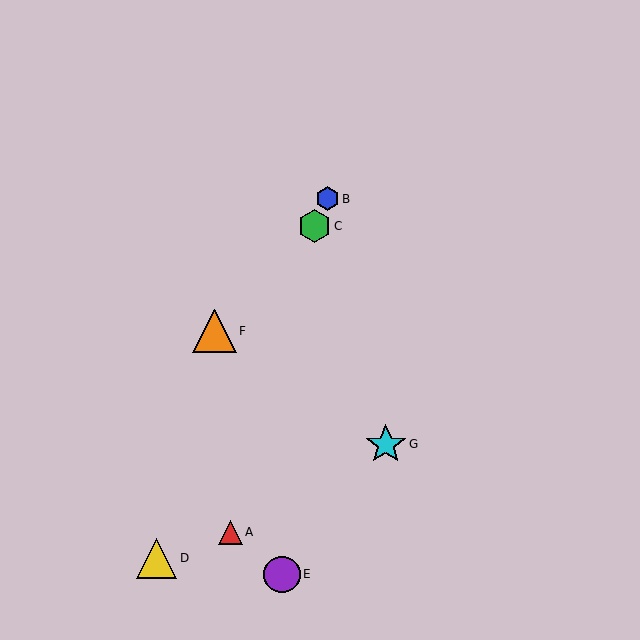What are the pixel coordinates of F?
Object F is at (214, 331).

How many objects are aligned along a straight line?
3 objects (B, C, D) are aligned along a straight line.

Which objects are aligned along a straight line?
Objects B, C, D are aligned along a straight line.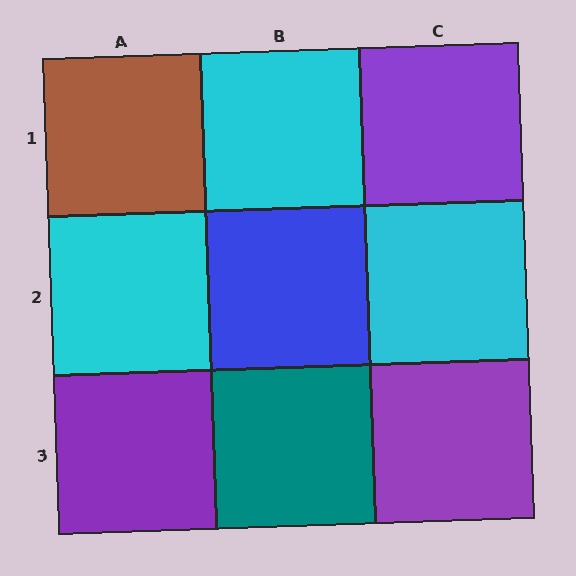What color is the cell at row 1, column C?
Purple.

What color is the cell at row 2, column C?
Cyan.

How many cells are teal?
1 cell is teal.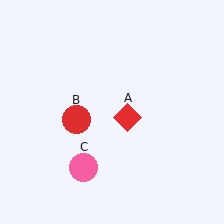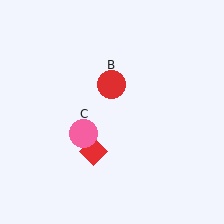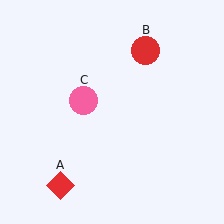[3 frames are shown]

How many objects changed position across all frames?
3 objects changed position: red diamond (object A), red circle (object B), pink circle (object C).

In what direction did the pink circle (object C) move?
The pink circle (object C) moved up.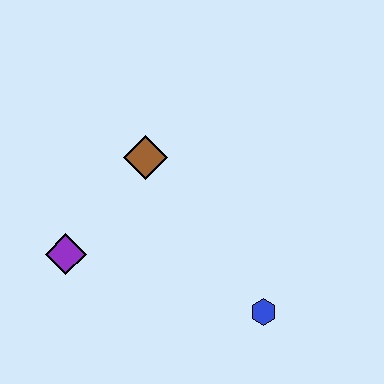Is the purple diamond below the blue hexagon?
No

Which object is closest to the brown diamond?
The purple diamond is closest to the brown diamond.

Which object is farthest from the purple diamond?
The blue hexagon is farthest from the purple diamond.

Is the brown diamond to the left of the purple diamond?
No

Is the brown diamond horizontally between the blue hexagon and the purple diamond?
Yes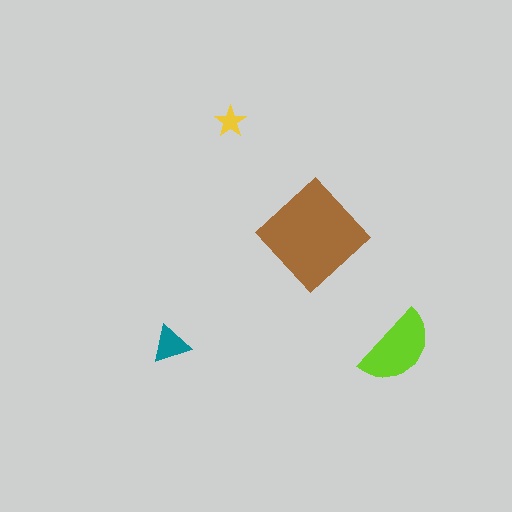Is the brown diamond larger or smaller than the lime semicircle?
Larger.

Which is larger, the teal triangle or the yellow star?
The teal triangle.